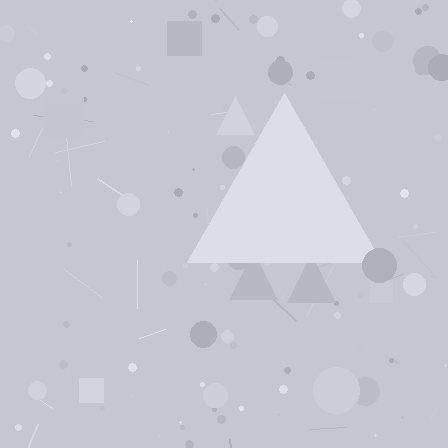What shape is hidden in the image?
A triangle is hidden in the image.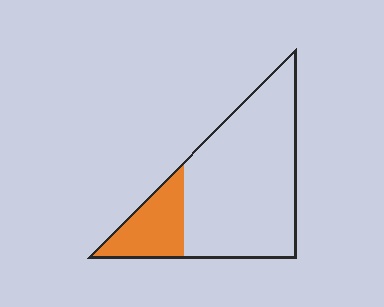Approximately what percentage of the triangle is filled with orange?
Approximately 20%.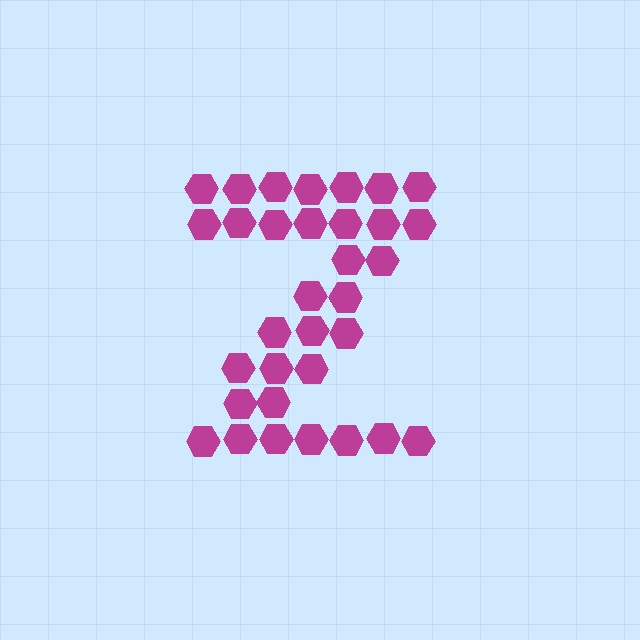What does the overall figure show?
The overall figure shows the letter Z.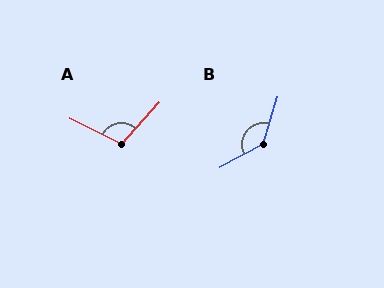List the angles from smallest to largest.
A (106°), B (135°).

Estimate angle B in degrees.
Approximately 135 degrees.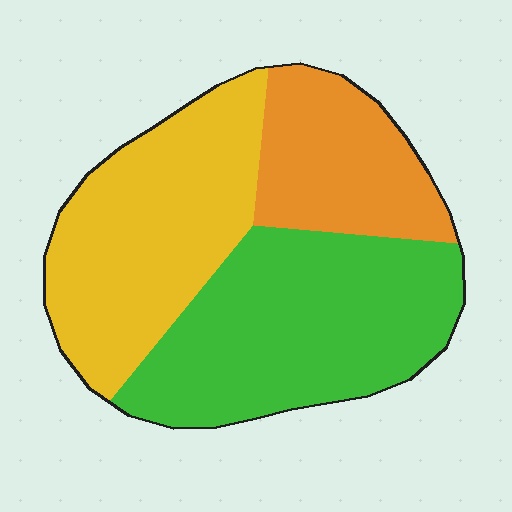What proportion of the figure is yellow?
Yellow takes up about three eighths (3/8) of the figure.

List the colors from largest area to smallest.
From largest to smallest: green, yellow, orange.